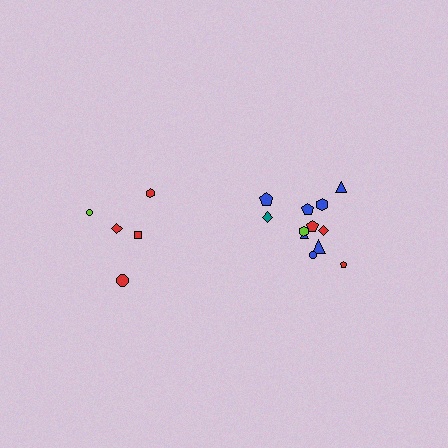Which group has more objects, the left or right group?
The right group.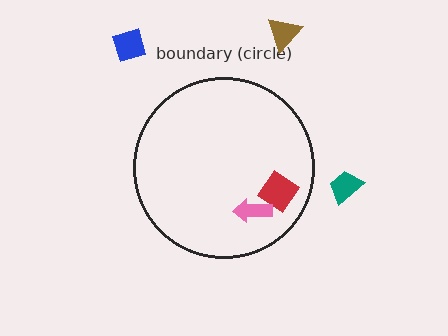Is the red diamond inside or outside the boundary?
Inside.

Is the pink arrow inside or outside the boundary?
Inside.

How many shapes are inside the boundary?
2 inside, 3 outside.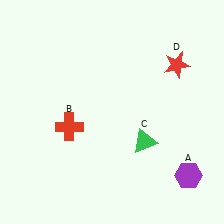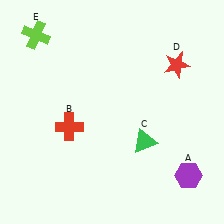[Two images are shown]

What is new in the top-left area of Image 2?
A lime cross (E) was added in the top-left area of Image 2.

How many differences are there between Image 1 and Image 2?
There is 1 difference between the two images.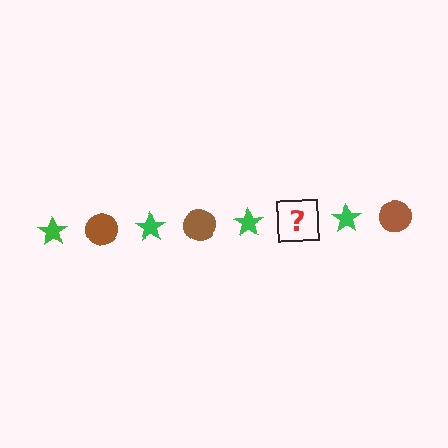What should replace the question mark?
The question mark should be replaced with a brown circle.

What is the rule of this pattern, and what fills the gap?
The rule is that the pattern alternates between green star and brown circle. The gap should be filled with a brown circle.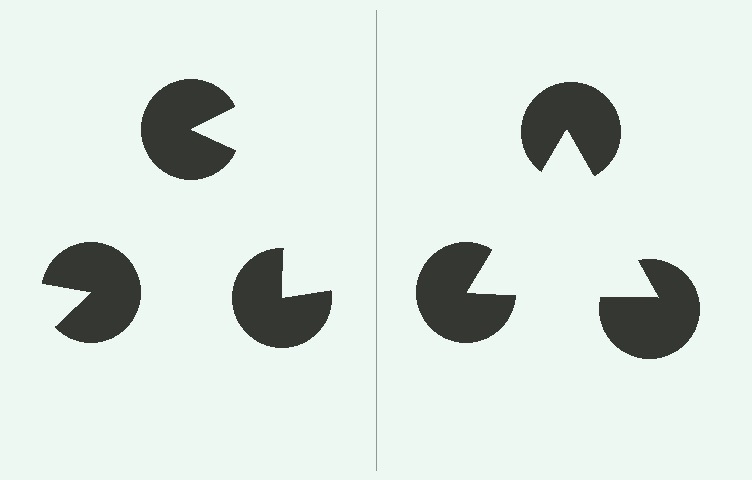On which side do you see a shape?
An illusory triangle appears on the right side. On the left side the wedge cuts are rotated, so no coherent shape forms.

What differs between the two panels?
The pac-man discs are positioned identically on both sides; only the wedge orientations differ. On the right they align to a triangle; on the left they are misaligned.